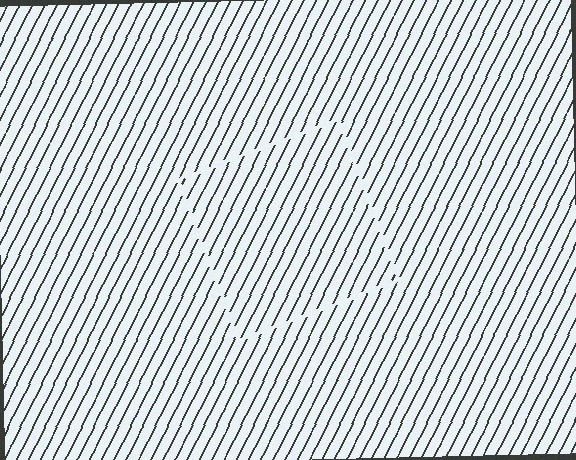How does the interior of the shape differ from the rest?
The interior of the shape contains the same grating, shifted by half a period — the contour is defined by the phase discontinuity where line-ends from the inner and outer gratings abut.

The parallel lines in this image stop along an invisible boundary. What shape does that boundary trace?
An illusory square. The interior of the shape contains the same grating, shifted by half a period — the contour is defined by the phase discontinuity where line-ends from the inner and outer gratings abut.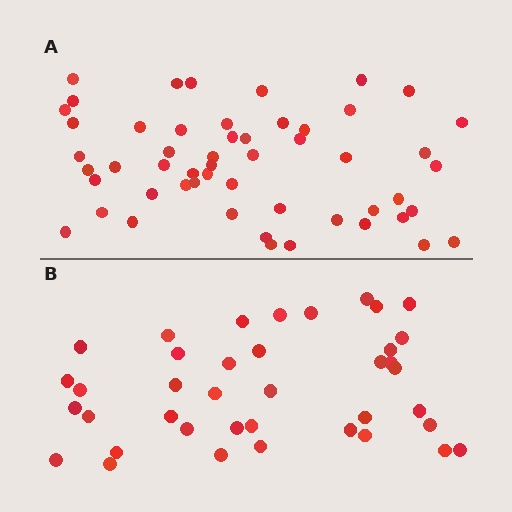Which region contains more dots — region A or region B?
Region A (the top region) has more dots.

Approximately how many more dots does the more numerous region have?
Region A has approximately 15 more dots than region B.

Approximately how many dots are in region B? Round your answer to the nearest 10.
About 40 dots. (The exact count is 39, which rounds to 40.)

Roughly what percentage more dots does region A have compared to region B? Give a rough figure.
About 35% more.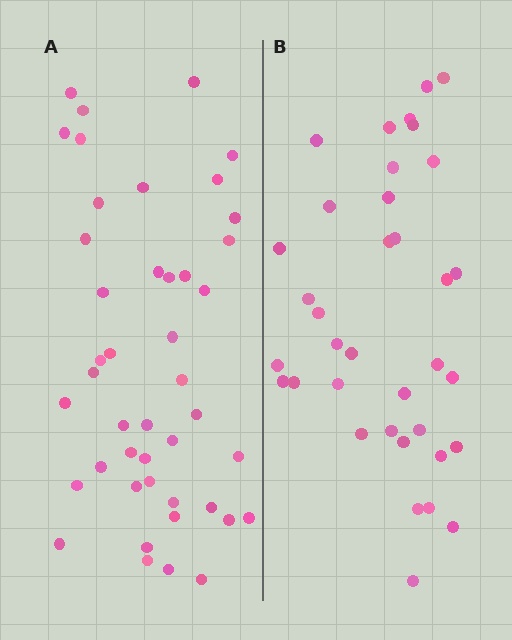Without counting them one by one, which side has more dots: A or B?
Region A (the left region) has more dots.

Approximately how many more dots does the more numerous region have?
Region A has roughly 8 or so more dots than region B.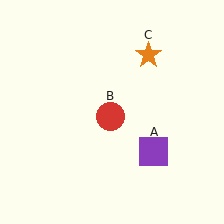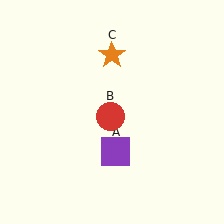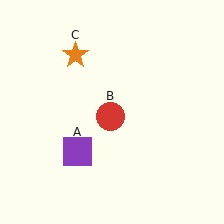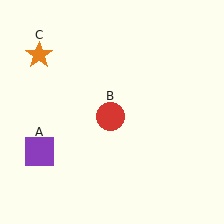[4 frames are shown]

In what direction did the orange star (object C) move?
The orange star (object C) moved left.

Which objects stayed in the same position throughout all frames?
Red circle (object B) remained stationary.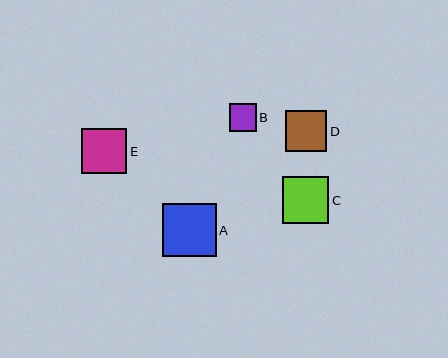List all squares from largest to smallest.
From largest to smallest: A, C, E, D, B.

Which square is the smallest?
Square B is the smallest with a size of approximately 27 pixels.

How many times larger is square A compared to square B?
Square A is approximately 2.0 times the size of square B.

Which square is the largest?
Square A is the largest with a size of approximately 54 pixels.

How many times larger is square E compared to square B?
Square E is approximately 1.7 times the size of square B.